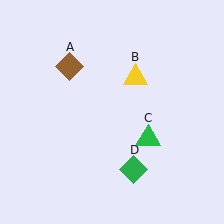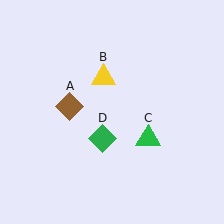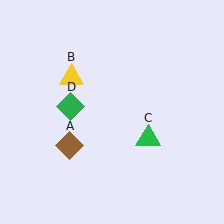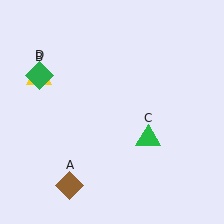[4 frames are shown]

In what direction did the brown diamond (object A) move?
The brown diamond (object A) moved down.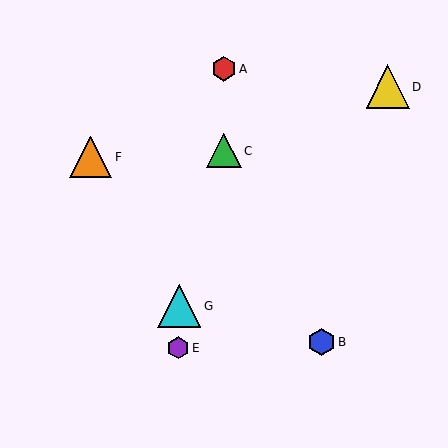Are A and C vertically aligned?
Yes, both are at x≈224.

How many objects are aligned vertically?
2 objects (A, C) are aligned vertically.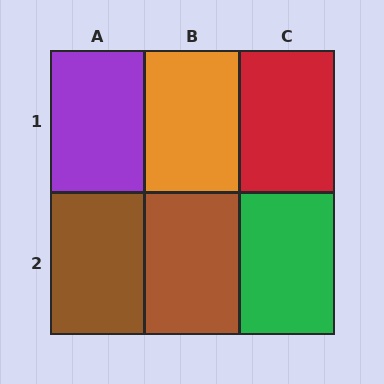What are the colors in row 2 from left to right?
Brown, brown, green.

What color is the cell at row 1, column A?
Purple.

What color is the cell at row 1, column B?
Orange.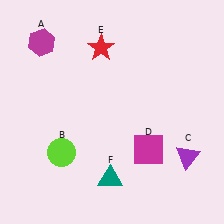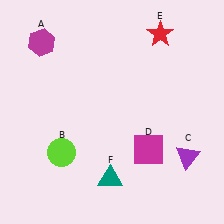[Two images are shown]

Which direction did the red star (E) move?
The red star (E) moved right.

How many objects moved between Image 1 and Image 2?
1 object moved between the two images.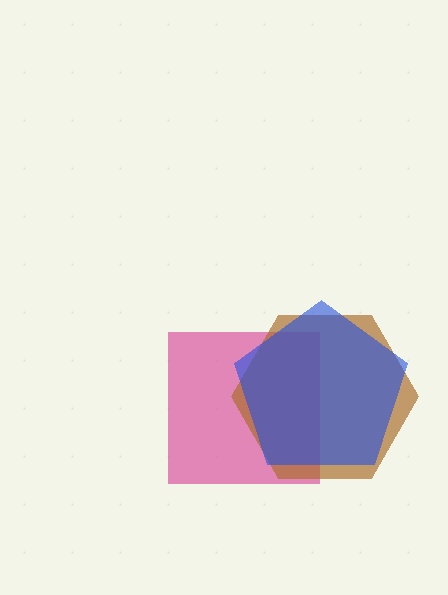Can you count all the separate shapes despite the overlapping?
Yes, there are 3 separate shapes.